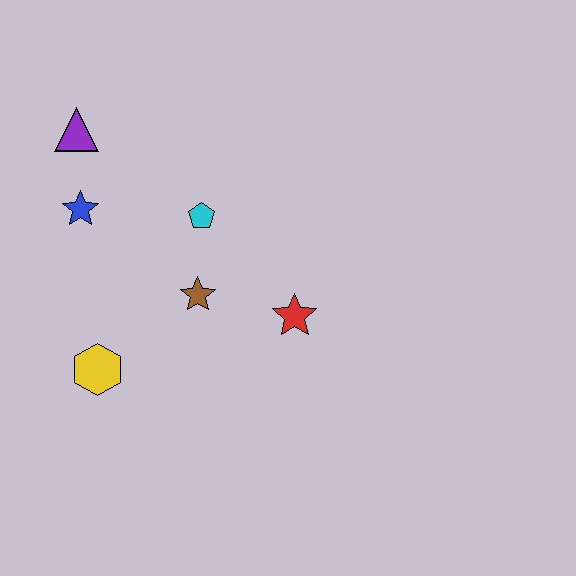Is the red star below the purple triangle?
Yes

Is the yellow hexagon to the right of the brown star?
No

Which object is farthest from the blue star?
The red star is farthest from the blue star.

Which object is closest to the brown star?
The cyan pentagon is closest to the brown star.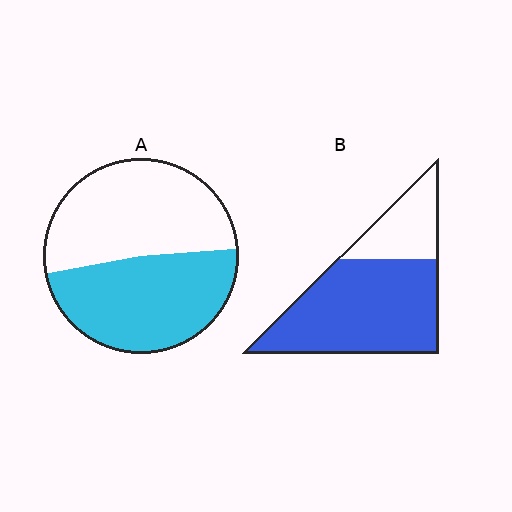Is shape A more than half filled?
Roughly half.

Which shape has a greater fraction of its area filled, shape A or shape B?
Shape B.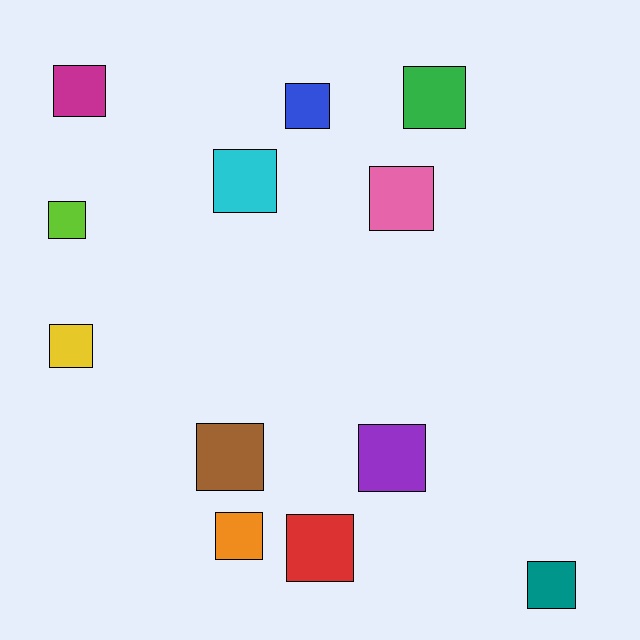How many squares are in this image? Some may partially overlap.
There are 12 squares.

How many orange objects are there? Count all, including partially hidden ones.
There is 1 orange object.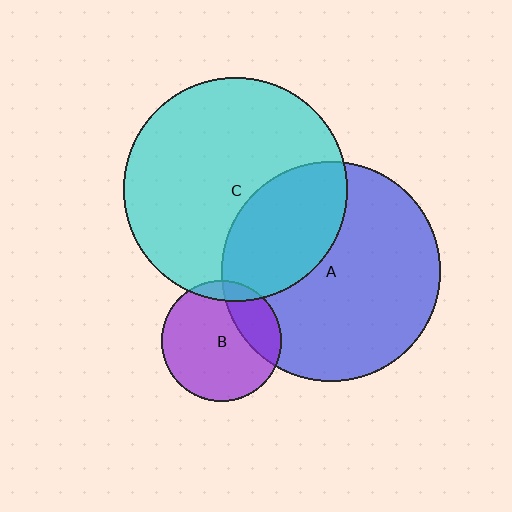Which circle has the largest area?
Circle C (cyan).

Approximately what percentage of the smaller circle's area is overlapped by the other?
Approximately 25%.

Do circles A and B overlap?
Yes.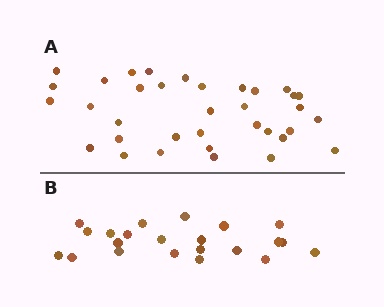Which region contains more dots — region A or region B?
Region A (the top region) has more dots.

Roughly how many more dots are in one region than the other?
Region A has approximately 15 more dots than region B.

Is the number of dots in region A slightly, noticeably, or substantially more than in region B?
Region A has substantially more. The ratio is roughly 1.6 to 1.